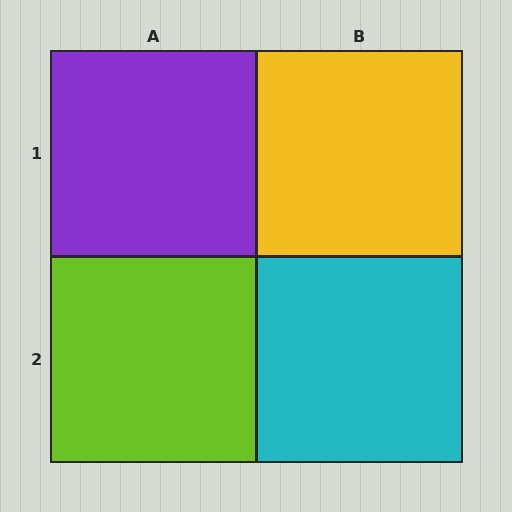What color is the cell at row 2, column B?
Cyan.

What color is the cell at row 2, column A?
Lime.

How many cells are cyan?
1 cell is cyan.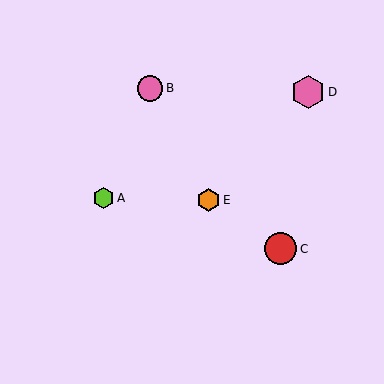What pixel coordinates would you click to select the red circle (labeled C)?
Click at (281, 249) to select the red circle C.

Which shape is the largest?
The pink hexagon (labeled D) is the largest.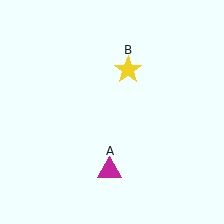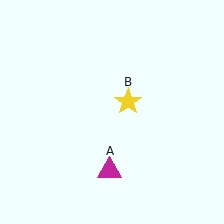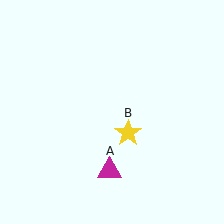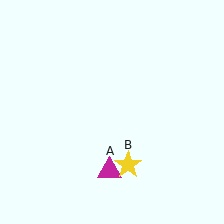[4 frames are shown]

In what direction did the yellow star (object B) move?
The yellow star (object B) moved down.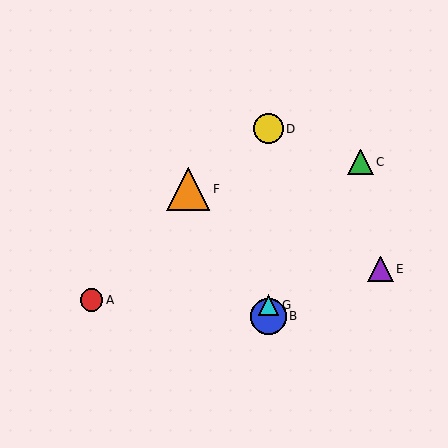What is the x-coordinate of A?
Object A is at x≈91.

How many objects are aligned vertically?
3 objects (B, D, G) are aligned vertically.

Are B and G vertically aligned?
Yes, both are at x≈268.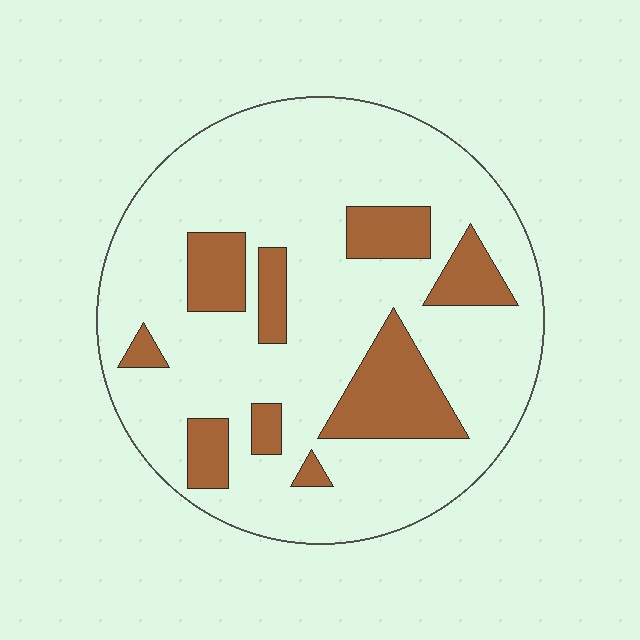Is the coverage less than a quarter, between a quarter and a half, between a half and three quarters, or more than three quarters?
Less than a quarter.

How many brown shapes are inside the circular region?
9.